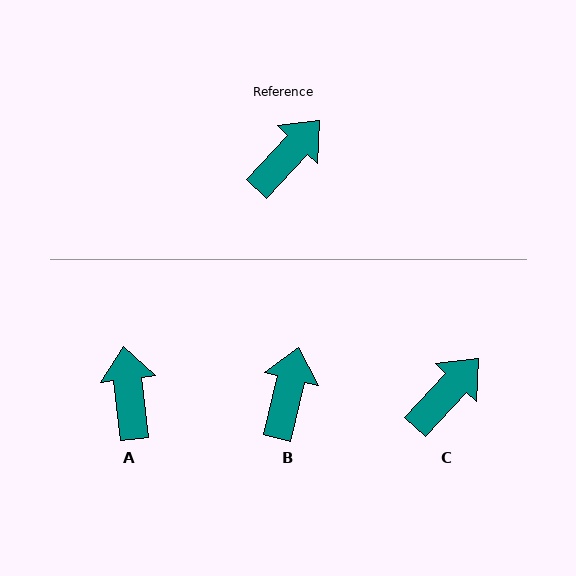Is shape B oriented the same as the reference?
No, it is off by about 29 degrees.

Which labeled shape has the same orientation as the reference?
C.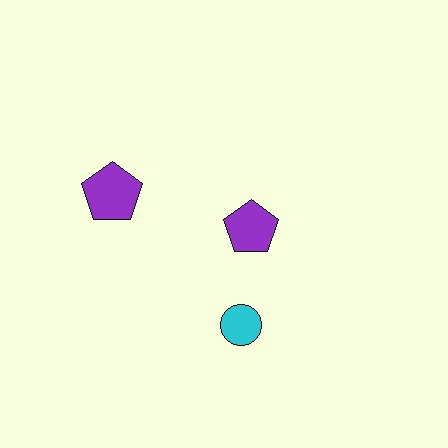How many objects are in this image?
There are 3 objects.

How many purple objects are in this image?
There are 2 purple objects.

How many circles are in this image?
There is 1 circle.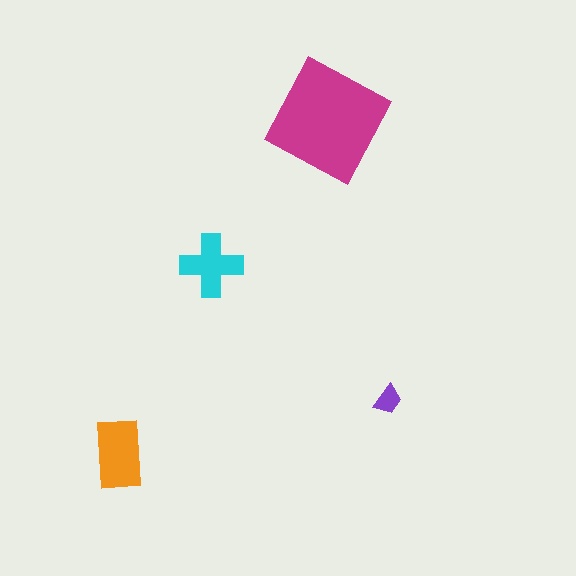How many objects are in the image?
There are 4 objects in the image.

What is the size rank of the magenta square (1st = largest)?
1st.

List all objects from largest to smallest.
The magenta square, the orange rectangle, the cyan cross, the purple trapezoid.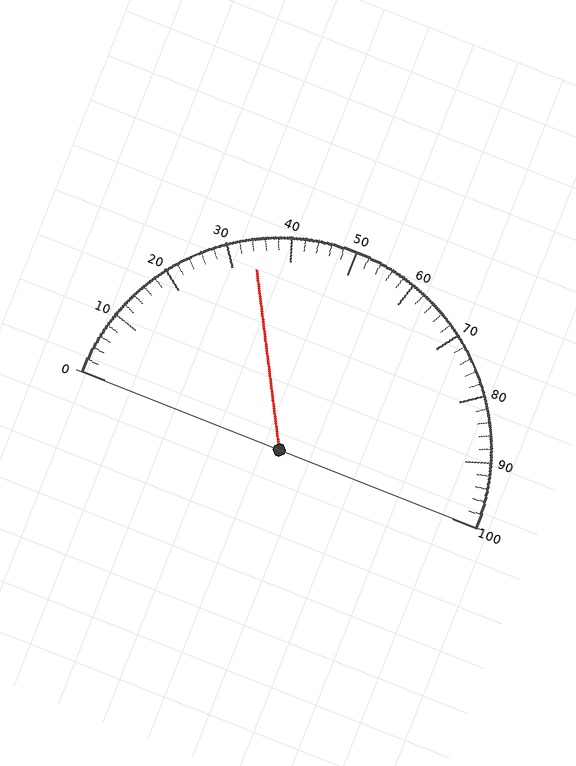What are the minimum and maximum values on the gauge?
The gauge ranges from 0 to 100.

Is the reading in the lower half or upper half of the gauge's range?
The reading is in the lower half of the range (0 to 100).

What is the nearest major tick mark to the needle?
The nearest major tick mark is 30.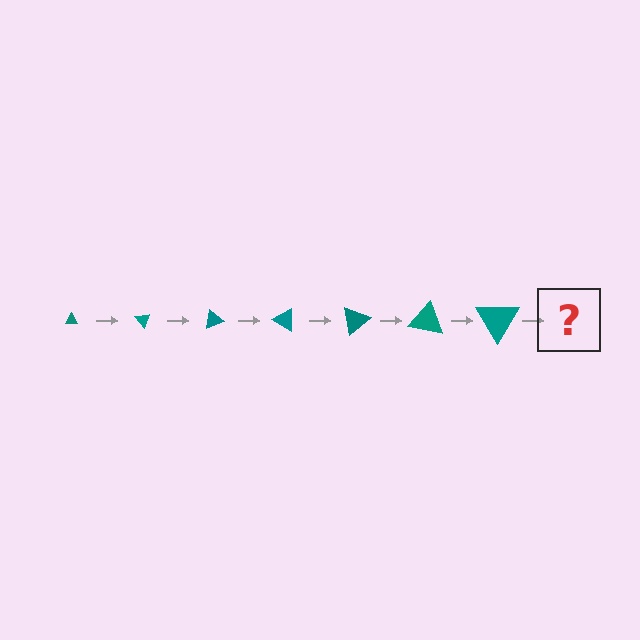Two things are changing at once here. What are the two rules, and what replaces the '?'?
The two rules are that the triangle grows larger each step and it rotates 50 degrees each step. The '?' should be a triangle, larger than the previous one and rotated 350 degrees from the start.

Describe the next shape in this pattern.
It should be a triangle, larger than the previous one and rotated 350 degrees from the start.